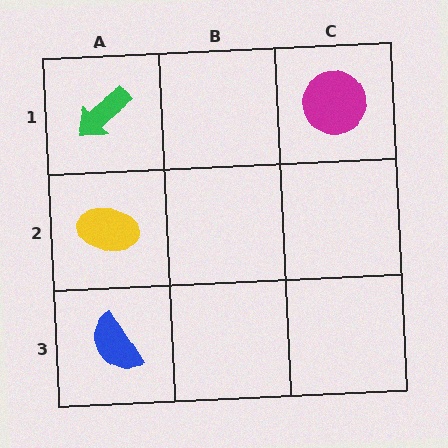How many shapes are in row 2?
1 shape.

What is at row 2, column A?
A yellow ellipse.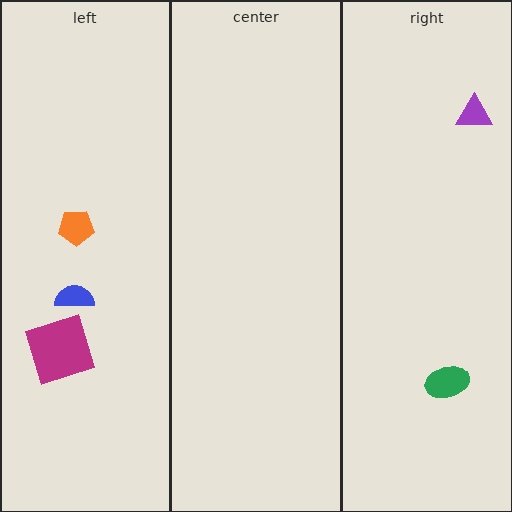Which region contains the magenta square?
The left region.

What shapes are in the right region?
The purple triangle, the green ellipse.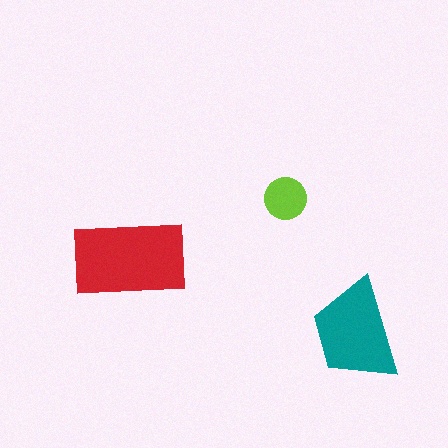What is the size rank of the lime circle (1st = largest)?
3rd.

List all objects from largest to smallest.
The red rectangle, the teal trapezoid, the lime circle.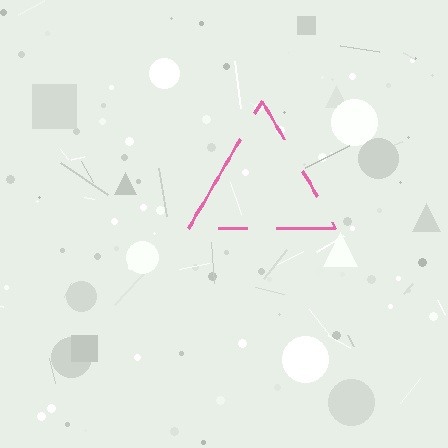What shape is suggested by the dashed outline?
The dashed outline suggests a triangle.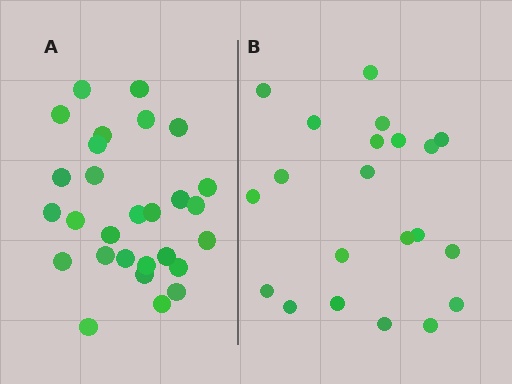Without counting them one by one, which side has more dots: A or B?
Region A (the left region) has more dots.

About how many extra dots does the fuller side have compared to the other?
Region A has roughly 8 or so more dots than region B.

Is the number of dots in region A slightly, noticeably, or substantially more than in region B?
Region A has noticeably more, but not dramatically so. The ratio is roughly 1.3 to 1.